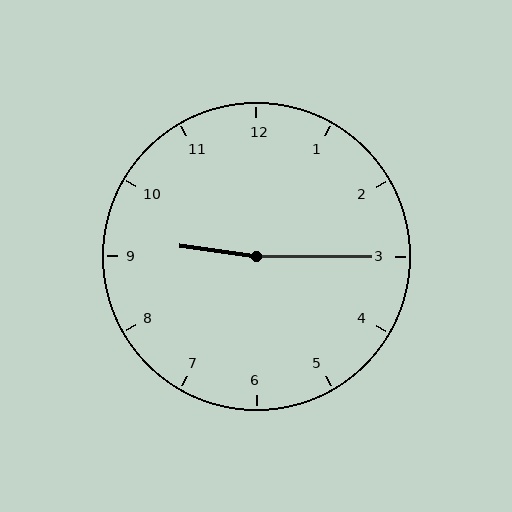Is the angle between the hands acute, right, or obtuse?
It is obtuse.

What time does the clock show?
9:15.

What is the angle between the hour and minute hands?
Approximately 172 degrees.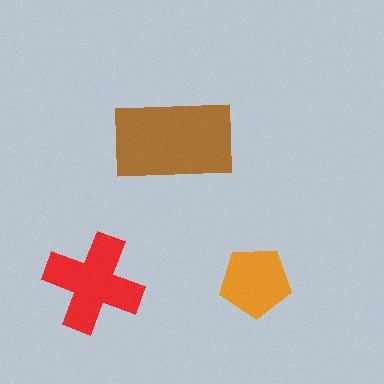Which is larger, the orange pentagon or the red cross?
The red cross.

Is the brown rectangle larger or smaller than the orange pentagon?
Larger.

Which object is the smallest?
The orange pentagon.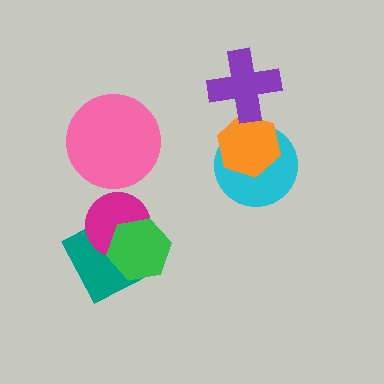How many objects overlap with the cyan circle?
1 object overlaps with the cyan circle.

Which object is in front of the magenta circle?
The green hexagon is in front of the magenta circle.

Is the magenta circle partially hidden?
Yes, it is partially covered by another shape.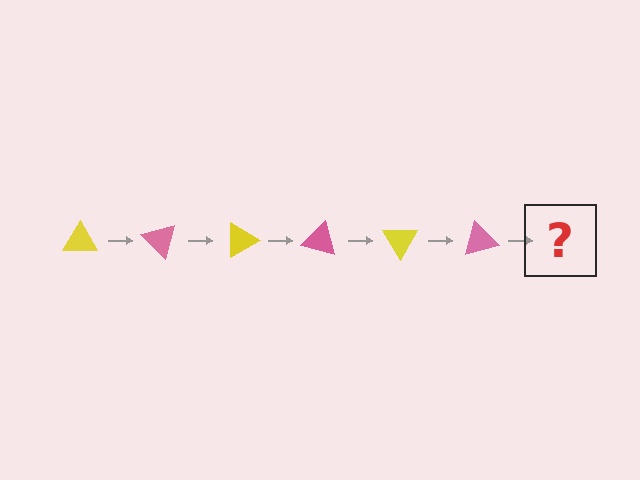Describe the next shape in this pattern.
It should be a yellow triangle, rotated 270 degrees from the start.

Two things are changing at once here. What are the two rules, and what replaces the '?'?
The two rules are that it rotates 45 degrees each step and the color cycles through yellow and pink. The '?' should be a yellow triangle, rotated 270 degrees from the start.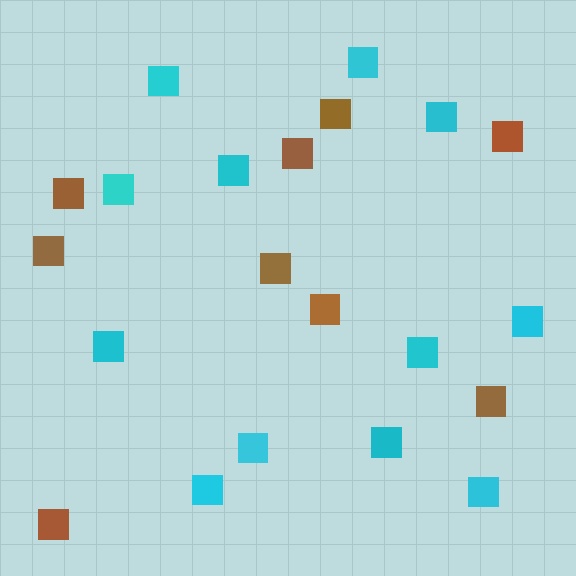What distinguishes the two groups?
There are 2 groups: one group of brown squares (9) and one group of cyan squares (12).